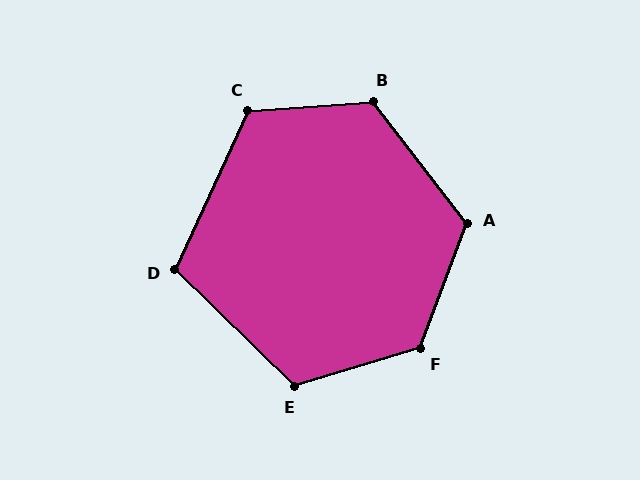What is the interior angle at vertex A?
Approximately 122 degrees (obtuse).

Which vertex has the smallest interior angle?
D, at approximately 110 degrees.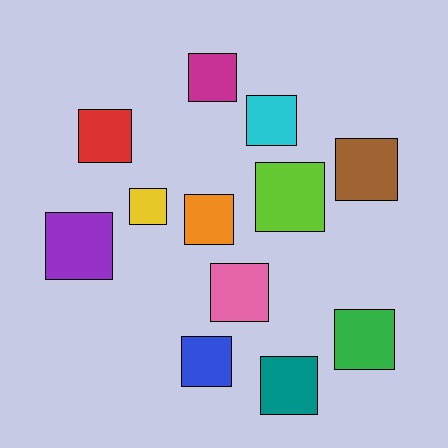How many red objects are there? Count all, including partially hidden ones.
There is 1 red object.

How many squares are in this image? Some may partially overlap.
There are 12 squares.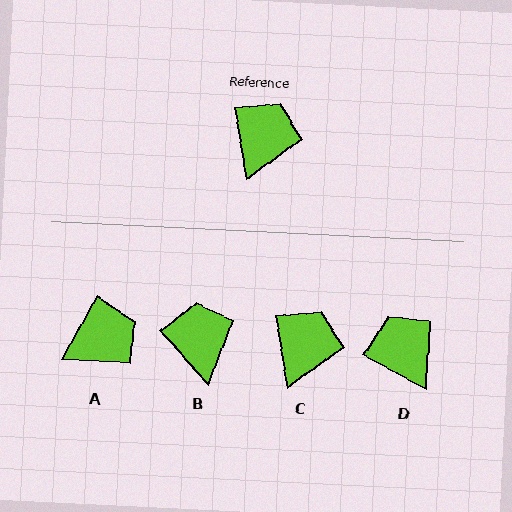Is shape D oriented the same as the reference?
No, it is off by about 52 degrees.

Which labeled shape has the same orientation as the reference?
C.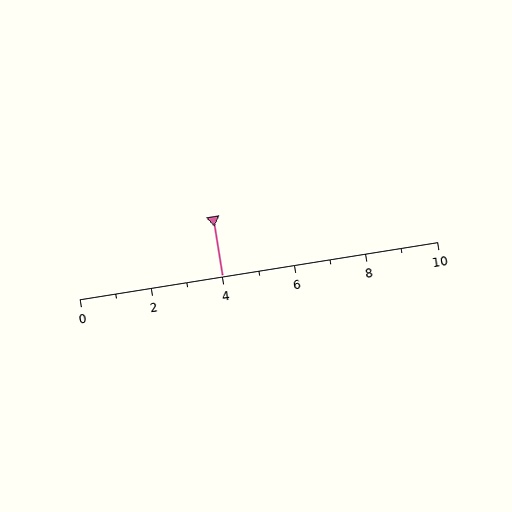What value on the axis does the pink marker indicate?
The marker indicates approximately 4.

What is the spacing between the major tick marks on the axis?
The major ticks are spaced 2 apart.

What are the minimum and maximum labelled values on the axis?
The axis runs from 0 to 10.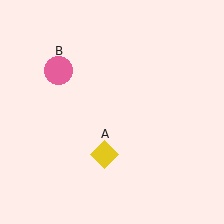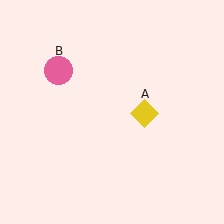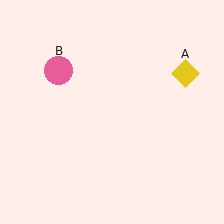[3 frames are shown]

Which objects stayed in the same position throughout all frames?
Pink circle (object B) remained stationary.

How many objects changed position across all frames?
1 object changed position: yellow diamond (object A).